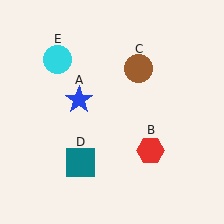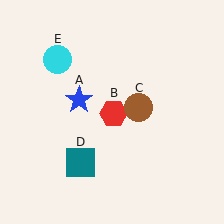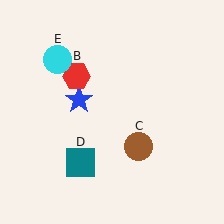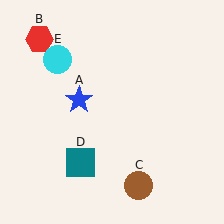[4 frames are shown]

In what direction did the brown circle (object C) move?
The brown circle (object C) moved down.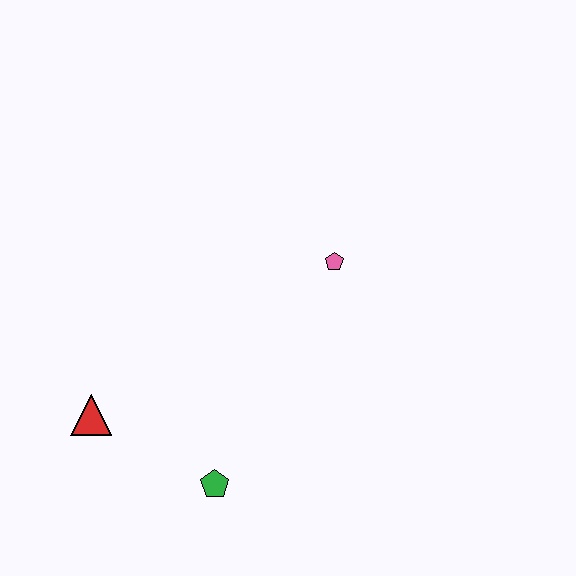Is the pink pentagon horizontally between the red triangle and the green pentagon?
No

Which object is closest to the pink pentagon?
The green pentagon is closest to the pink pentagon.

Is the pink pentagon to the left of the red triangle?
No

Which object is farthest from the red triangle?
The pink pentagon is farthest from the red triangle.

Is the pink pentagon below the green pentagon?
No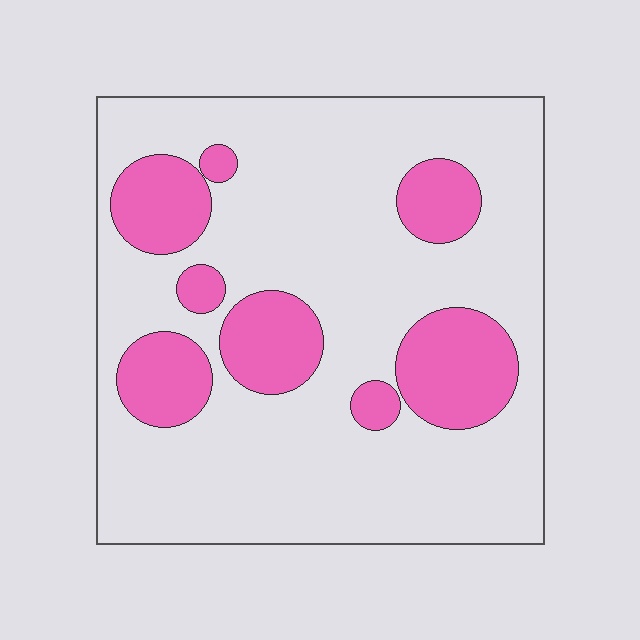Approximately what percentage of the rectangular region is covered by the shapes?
Approximately 25%.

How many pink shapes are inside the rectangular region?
8.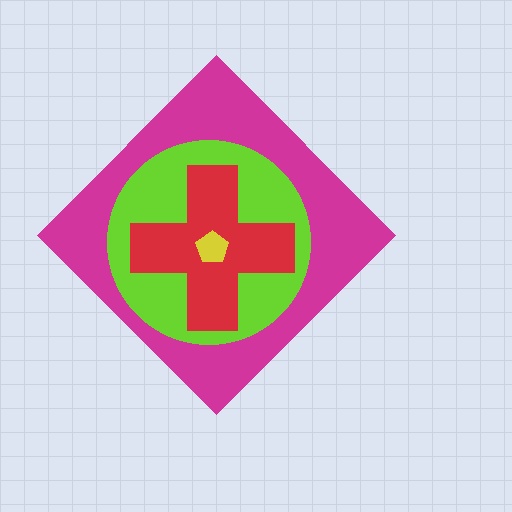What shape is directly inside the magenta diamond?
The lime circle.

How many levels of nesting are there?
4.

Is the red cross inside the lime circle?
Yes.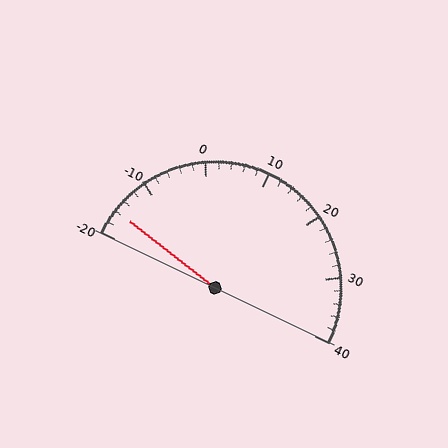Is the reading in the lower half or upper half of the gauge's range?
The reading is in the lower half of the range (-20 to 40).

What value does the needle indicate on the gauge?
The needle indicates approximately -16.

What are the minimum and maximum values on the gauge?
The gauge ranges from -20 to 40.